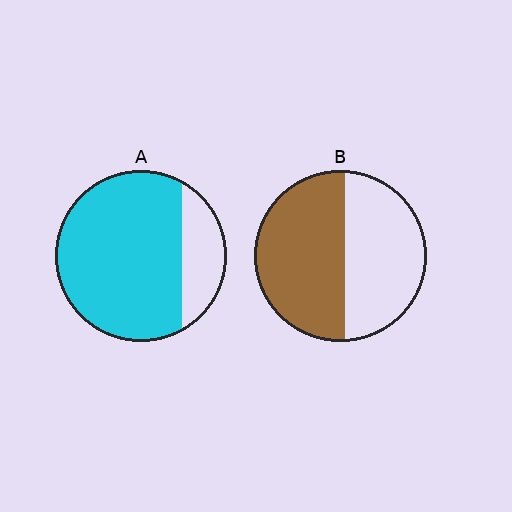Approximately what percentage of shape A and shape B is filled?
A is approximately 80% and B is approximately 55%.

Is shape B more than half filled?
Roughly half.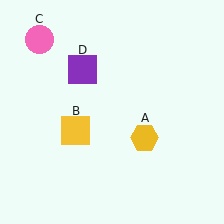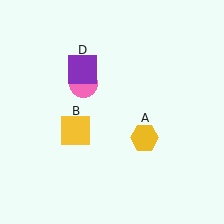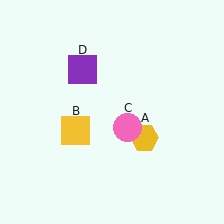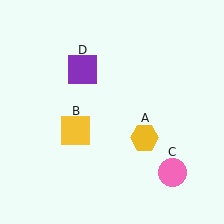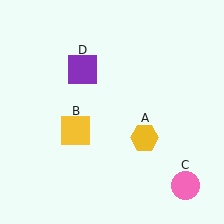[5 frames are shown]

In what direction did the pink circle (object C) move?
The pink circle (object C) moved down and to the right.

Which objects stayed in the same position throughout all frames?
Yellow hexagon (object A) and yellow square (object B) and purple square (object D) remained stationary.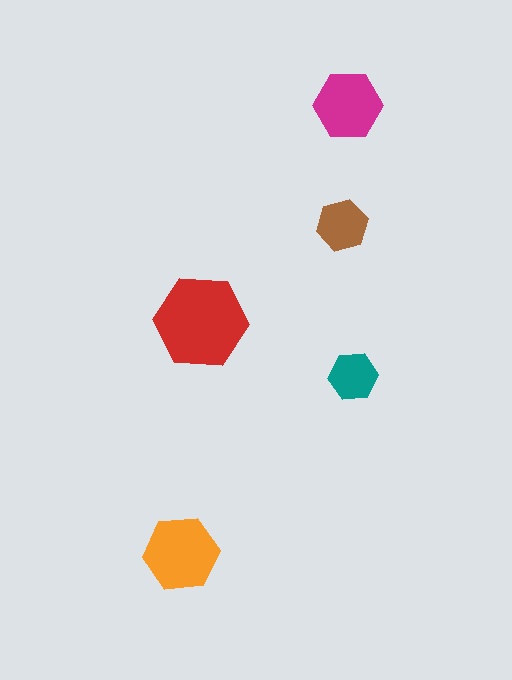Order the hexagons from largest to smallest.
the red one, the orange one, the magenta one, the brown one, the teal one.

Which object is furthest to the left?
The orange hexagon is leftmost.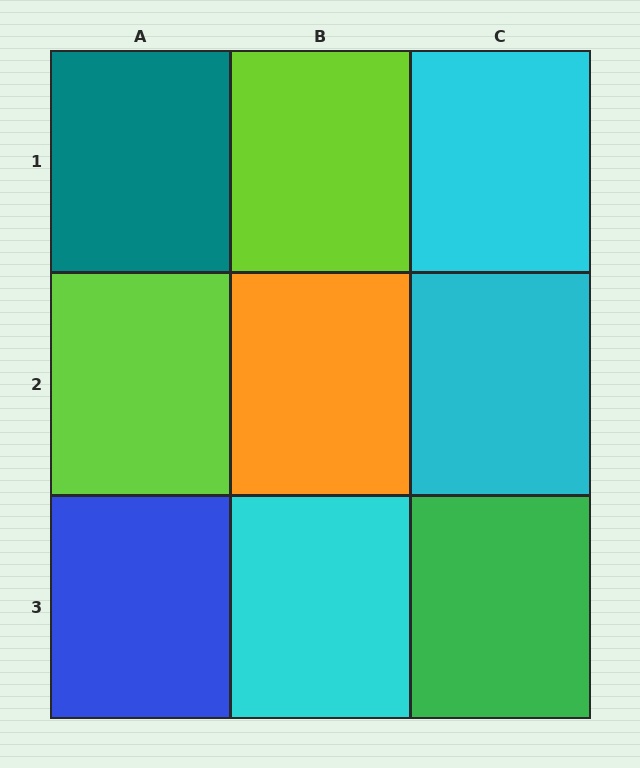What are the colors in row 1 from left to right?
Teal, lime, cyan.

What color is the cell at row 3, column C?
Green.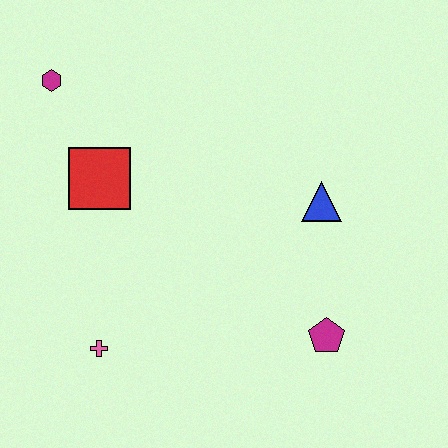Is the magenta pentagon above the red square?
No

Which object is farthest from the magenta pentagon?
The magenta hexagon is farthest from the magenta pentagon.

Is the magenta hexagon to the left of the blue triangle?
Yes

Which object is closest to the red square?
The magenta hexagon is closest to the red square.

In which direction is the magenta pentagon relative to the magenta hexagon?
The magenta pentagon is to the right of the magenta hexagon.